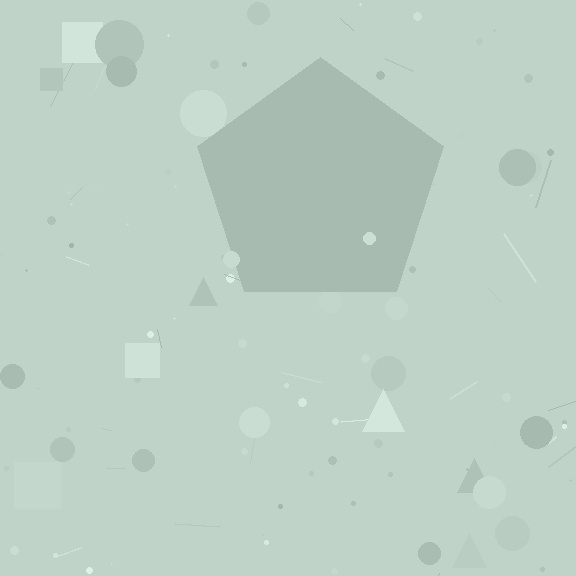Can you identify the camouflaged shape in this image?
The camouflaged shape is a pentagon.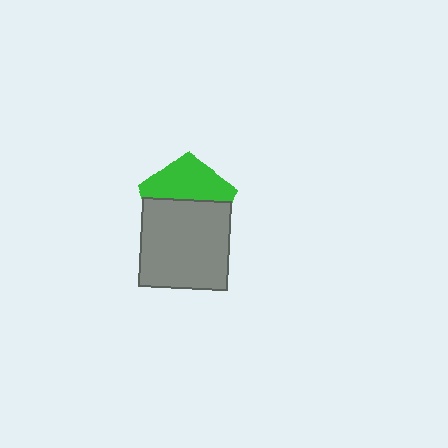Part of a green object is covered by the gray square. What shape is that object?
It is a pentagon.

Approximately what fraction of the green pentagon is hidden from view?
Roughly 54% of the green pentagon is hidden behind the gray square.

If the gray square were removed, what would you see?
You would see the complete green pentagon.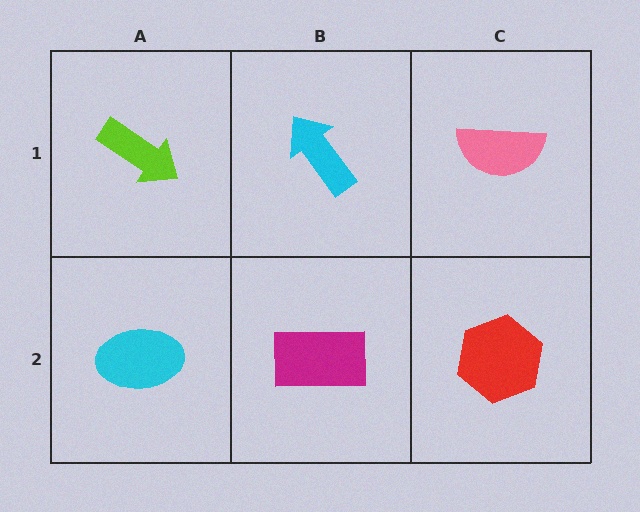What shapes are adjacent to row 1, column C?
A red hexagon (row 2, column C), a cyan arrow (row 1, column B).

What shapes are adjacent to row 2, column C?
A pink semicircle (row 1, column C), a magenta rectangle (row 2, column B).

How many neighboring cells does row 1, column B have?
3.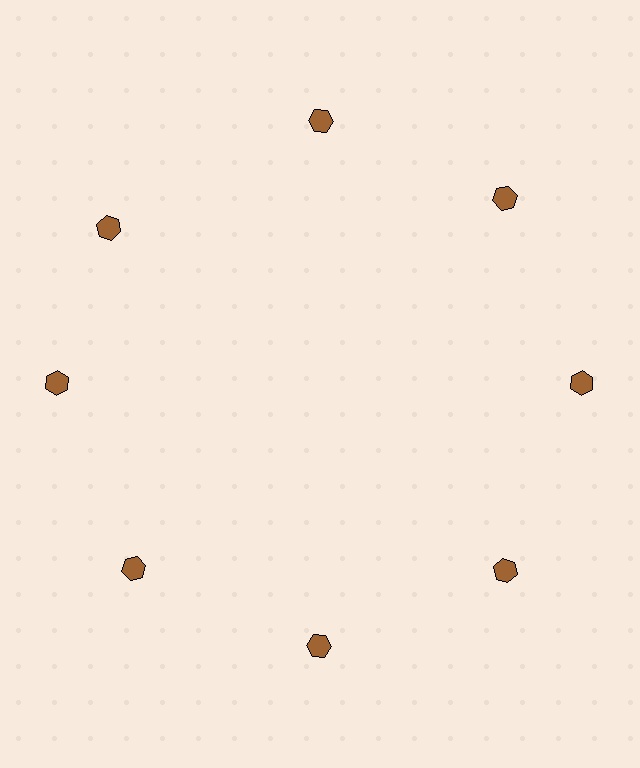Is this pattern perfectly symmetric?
No. The 8 brown hexagons are arranged in a ring, but one element near the 10 o'clock position is rotated out of alignment along the ring, breaking the 8-fold rotational symmetry.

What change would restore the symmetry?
The symmetry would be restored by rotating it back into even spacing with its neighbors so that all 8 hexagons sit at equal angles and equal distance from the center.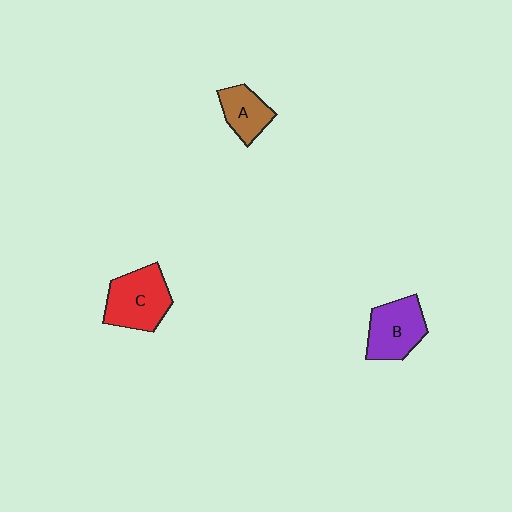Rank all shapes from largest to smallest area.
From largest to smallest: C (red), B (purple), A (brown).